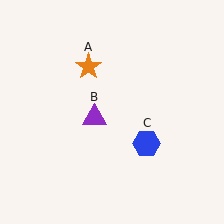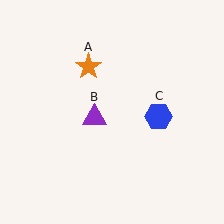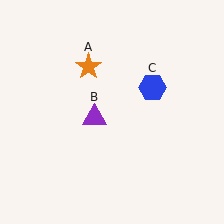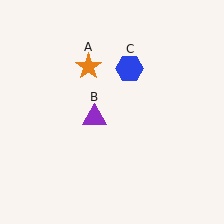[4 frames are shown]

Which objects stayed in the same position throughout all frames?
Orange star (object A) and purple triangle (object B) remained stationary.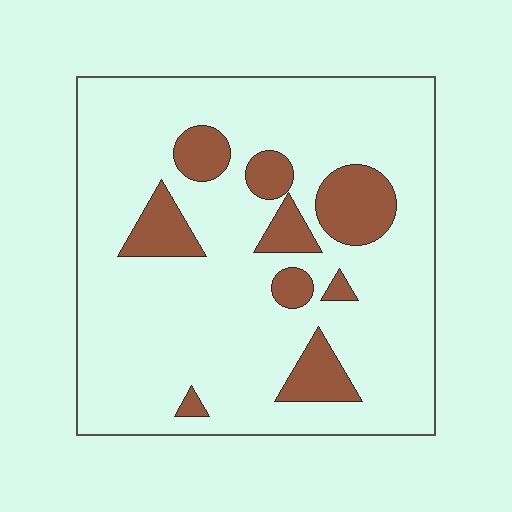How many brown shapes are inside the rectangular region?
9.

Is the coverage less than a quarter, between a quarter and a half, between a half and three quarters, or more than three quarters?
Less than a quarter.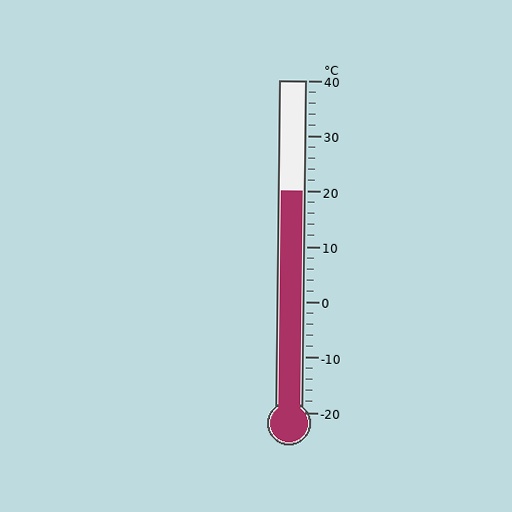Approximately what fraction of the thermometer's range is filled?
The thermometer is filled to approximately 65% of its range.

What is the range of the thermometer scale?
The thermometer scale ranges from -20°C to 40°C.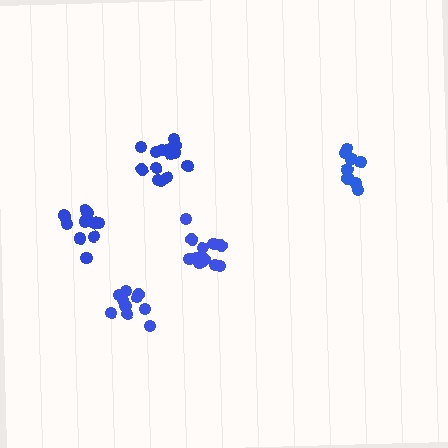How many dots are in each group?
Group 1: 12 dots, Group 2: 14 dots, Group 3: 8 dots, Group 4: 10 dots, Group 5: 13 dots (57 total).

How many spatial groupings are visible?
There are 5 spatial groupings.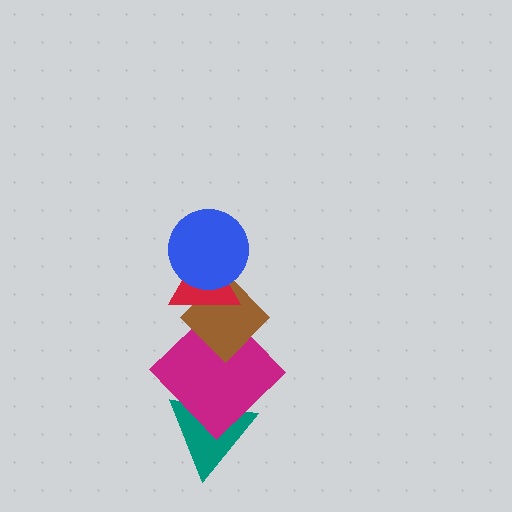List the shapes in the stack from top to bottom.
From top to bottom: the blue circle, the red triangle, the brown diamond, the magenta diamond, the teal triangle.